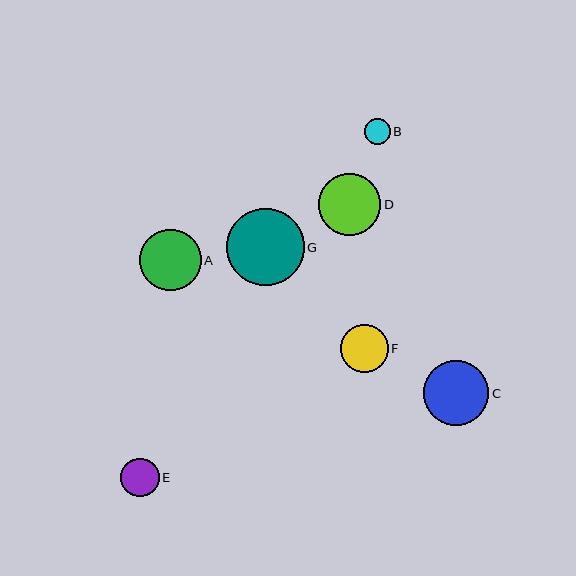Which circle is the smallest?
Circle B is the smallest with a size of approximately 26 pixels.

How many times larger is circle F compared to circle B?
Circle F is approximately 1.8 times the size of circle B.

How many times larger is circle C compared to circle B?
Circle C is approximately 2.5 times the size of circle B.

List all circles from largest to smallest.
From largest to smallest: G, C, D, A, F, E, B.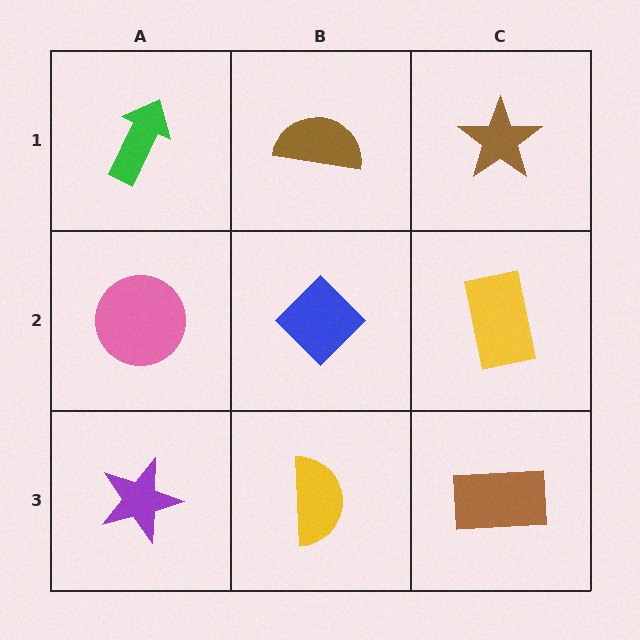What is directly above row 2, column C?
A brown star.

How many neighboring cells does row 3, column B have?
3.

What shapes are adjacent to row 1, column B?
A blue diamond (row 2, column B), a green arrow (row 1, column A), a brown star (row 1, column C).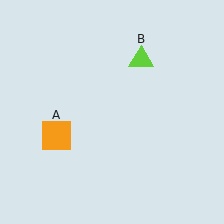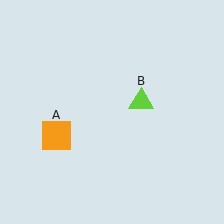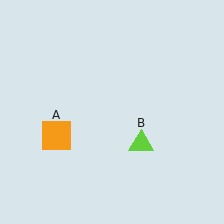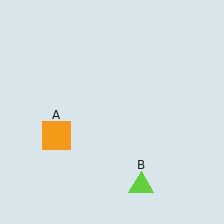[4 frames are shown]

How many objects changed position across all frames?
1 object changed position: lime triangle (object B).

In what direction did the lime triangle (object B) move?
The lime triangle (object B) moved down.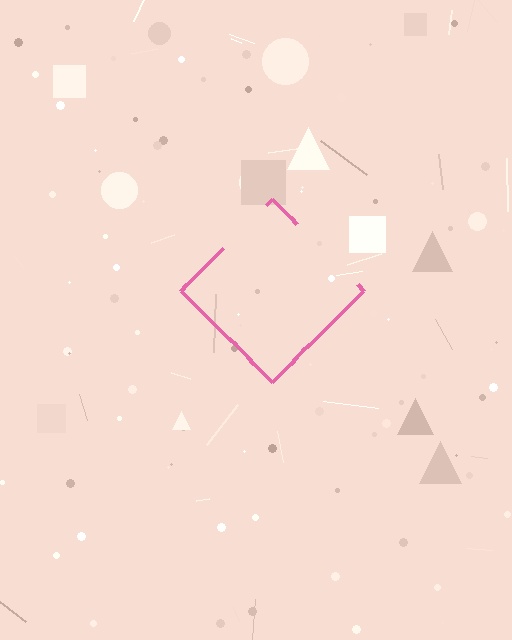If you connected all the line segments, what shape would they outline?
They would outline a diamond.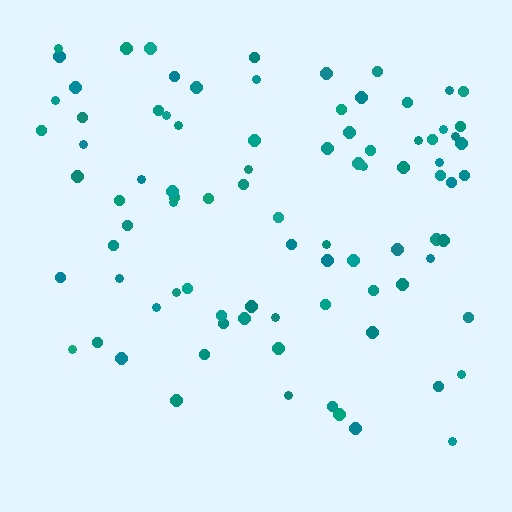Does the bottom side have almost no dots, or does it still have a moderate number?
Still a moderate number, just noticeably fewer than the top.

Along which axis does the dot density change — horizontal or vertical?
Vertical.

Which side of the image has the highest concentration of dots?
The top.